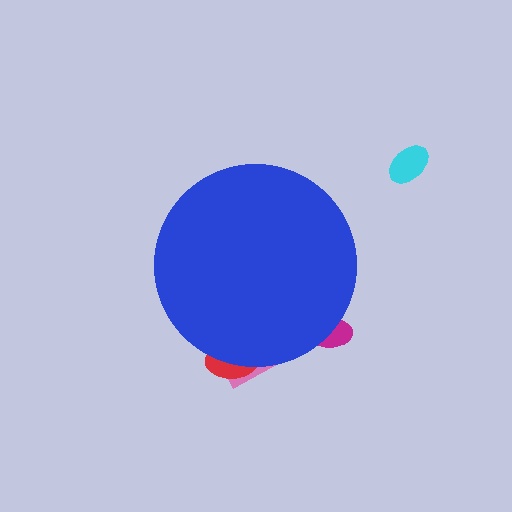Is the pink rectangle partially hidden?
Yes, the pink rectangle is partially hidden behind the blue circle.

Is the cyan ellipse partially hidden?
No, the cyan ellipse is fully visible.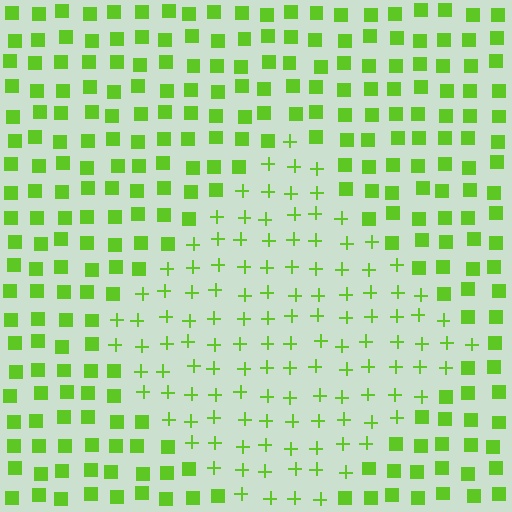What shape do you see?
I see a diamond.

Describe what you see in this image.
The image is filled with small lime elements arranged in a uniform grid. A diamond-shaped region contains plus signs, while the surrounding area contains squares. The boundary is defined purely by the change in element shape.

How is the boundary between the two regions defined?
The boundary is defined by a change in element shape: plus signs inside vs. squares outside. All elements share the same color and spacing.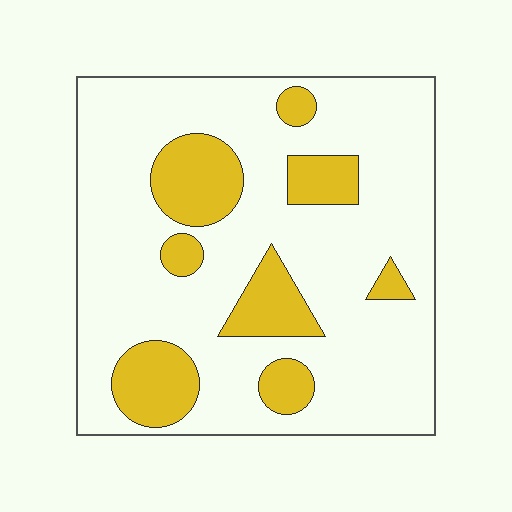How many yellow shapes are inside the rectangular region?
8.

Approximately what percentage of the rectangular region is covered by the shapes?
Approximately 20%.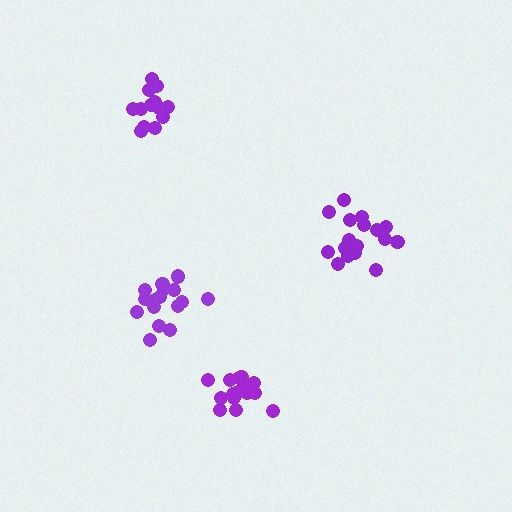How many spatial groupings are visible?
There are 4 spatial groupings.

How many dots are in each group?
Group 1: 13 dots, Group 2: 17 dots, Group 3: 16 dots, Group 4: 16 dots (62 total).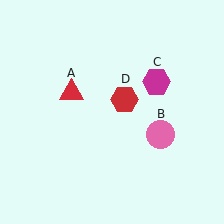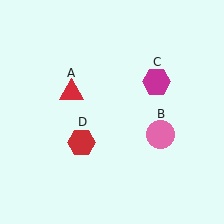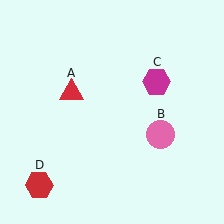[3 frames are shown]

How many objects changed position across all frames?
1 object changed position: red hexagon (object D).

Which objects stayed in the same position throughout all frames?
Red triangle (object A) and pink circle (object B) and magenta hexagon (object C) remained stationary.